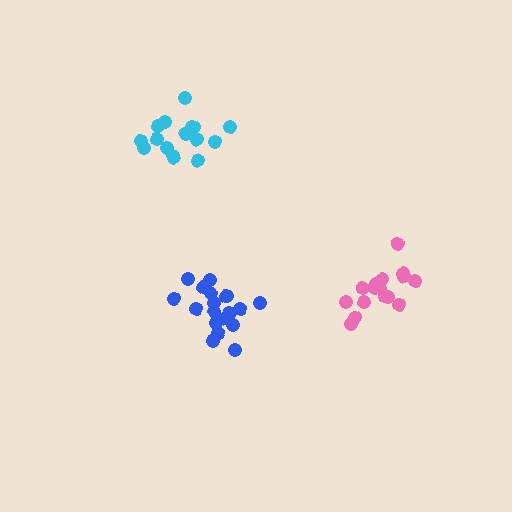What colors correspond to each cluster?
The clusters are colored: blue, cyan, pink.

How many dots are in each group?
Group 1: 18 dots, Group 2: 15 dots, Group 3: 16 dots (49 total).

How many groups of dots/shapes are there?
There are 3 groups.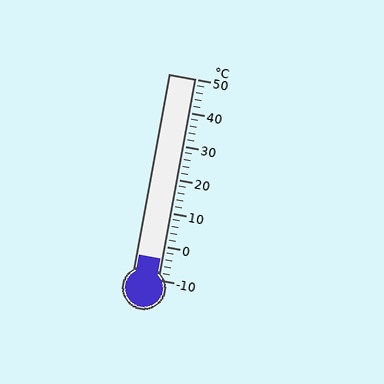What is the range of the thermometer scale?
The thermometer scale ranges from -10°C to 50°C.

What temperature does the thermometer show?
The thermometer shows approximately -4°C.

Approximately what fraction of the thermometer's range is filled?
The thermometer is filled to approximately 10% of its range.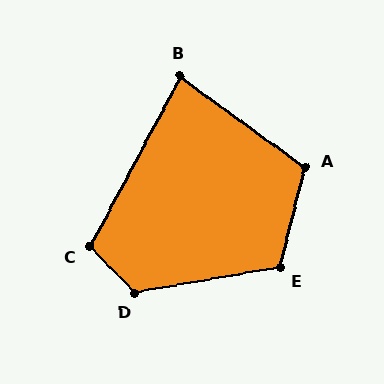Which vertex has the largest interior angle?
D, at approximately 124 degrees.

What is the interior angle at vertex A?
Approximately 112 degrees (obtuse).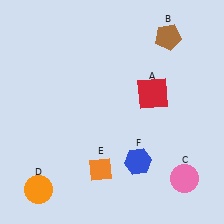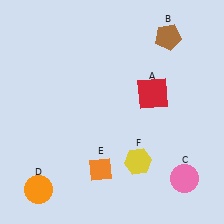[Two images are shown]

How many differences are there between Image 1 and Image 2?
There is 1 difference between the two images.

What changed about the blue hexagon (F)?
In Image 1, F is blue. In Image 2, it changed to yellow.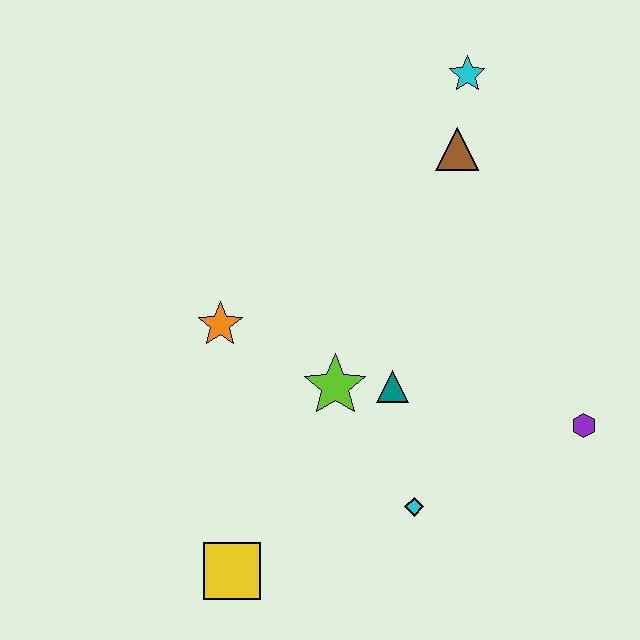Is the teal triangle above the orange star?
No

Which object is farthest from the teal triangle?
The cyan star is farthest from the teal triangle.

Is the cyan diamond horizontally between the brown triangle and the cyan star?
No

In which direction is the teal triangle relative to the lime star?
The teal triangle is to the right of the lime star.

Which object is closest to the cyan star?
The brown triangle is closest to the cyan star.